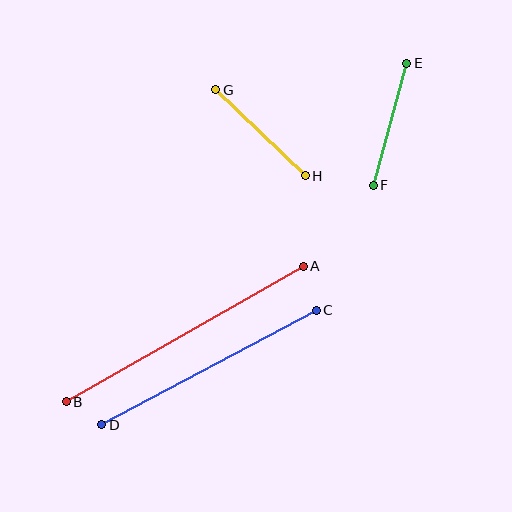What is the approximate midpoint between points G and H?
The midpoint is at approximately (260, 133) pixels.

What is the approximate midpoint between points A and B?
The midpoint is at approximately (185, 334) pixels.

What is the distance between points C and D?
The distance is approximately 243 pixels.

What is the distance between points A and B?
The distance is approximately 273 pixels.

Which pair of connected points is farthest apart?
Points A and B are farthest apart.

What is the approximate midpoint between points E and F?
The midpoint is at approximately (390, 124) pixels.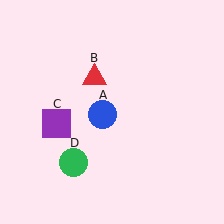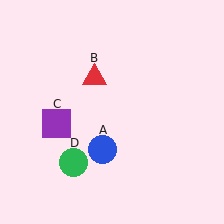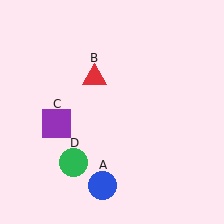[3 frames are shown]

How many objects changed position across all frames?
1 object changed position: blue circle (object A).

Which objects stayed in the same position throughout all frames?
Red triangle (object B) and purple square (object C) and green circle (object D) remained stationary.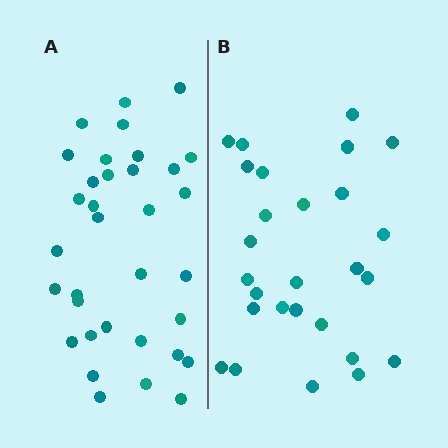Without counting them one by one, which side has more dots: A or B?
Region A (the left region) has more dots.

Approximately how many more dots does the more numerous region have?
Region A has roughly 8 or so more dots than region B.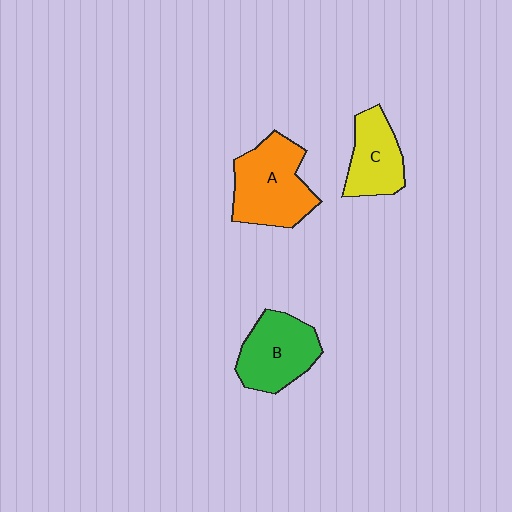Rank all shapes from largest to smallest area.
From largest to smallest: A (orange), B (green), C (yellow).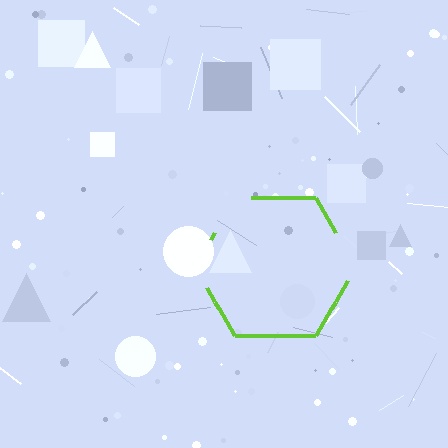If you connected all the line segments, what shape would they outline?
They would outline a hexagon.